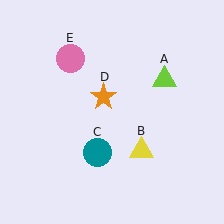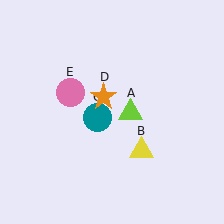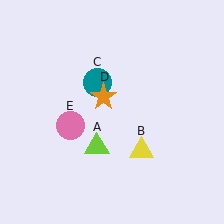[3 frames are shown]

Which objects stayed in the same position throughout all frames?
Yellow triangle (object B) and orange star (object D) remained stationary.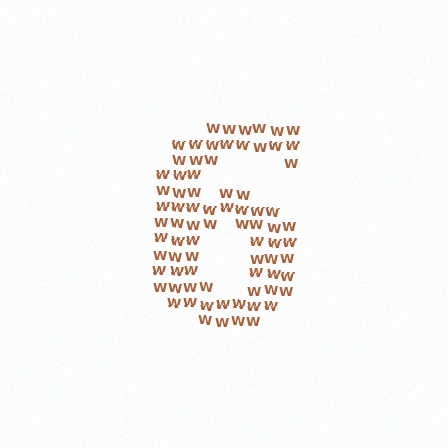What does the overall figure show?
The overall figure shows the digit 6.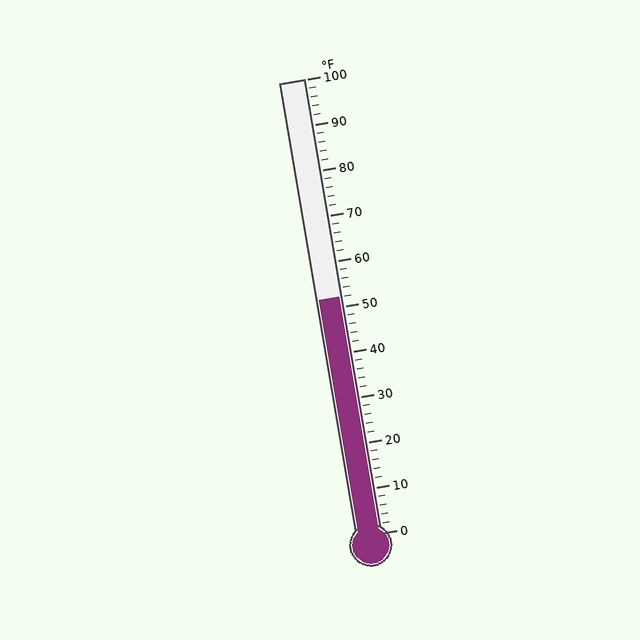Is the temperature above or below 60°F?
The temperature is below 60°F.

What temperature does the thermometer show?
The thermometer shows approximately 52°F.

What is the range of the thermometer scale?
The thermometer scale ranges from 0°F to 100°F.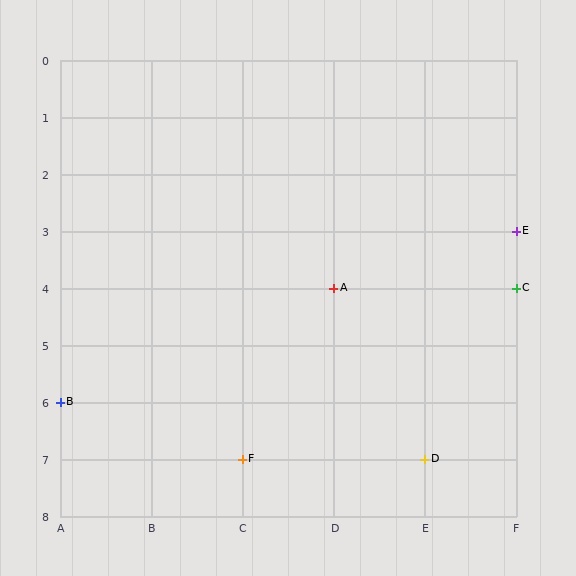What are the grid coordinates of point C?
Point C is at grid coordinates (F, 4).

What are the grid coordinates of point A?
Point A is at grid coordinates (D, 4).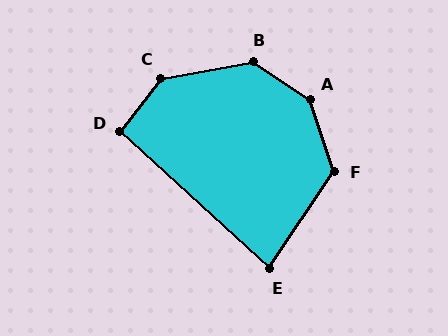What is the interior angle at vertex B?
Approximately 137 degrees (obtuse).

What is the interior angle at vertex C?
Approximately 137 degrees (obtuse).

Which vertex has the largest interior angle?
A, at approximately 142 degrees.